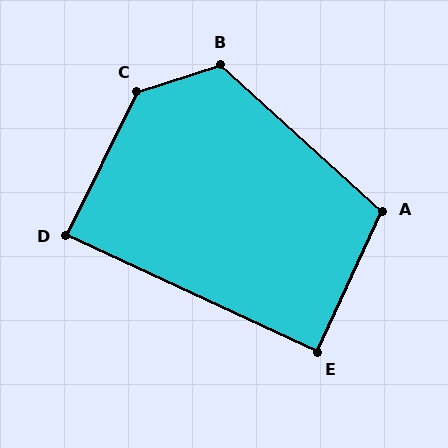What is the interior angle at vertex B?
Approximately 121 degrees (obtuse).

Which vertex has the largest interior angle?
C, at approximately 134 degrees.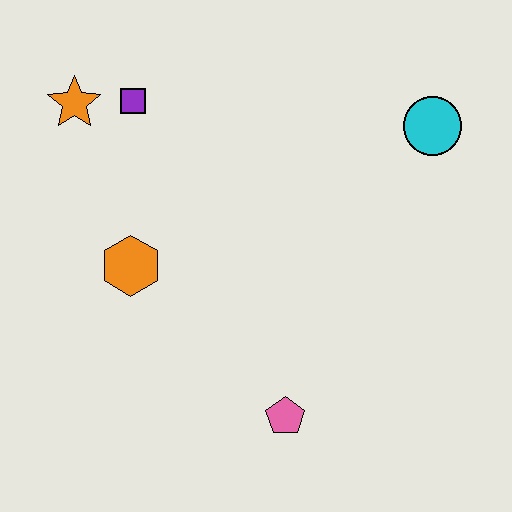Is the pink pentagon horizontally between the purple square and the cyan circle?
Yes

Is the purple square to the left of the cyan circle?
Yes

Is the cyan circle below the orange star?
Yes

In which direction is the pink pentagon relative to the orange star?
The pink pentagon is below the orange star.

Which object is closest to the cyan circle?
The purple square is closest to the cyan circle.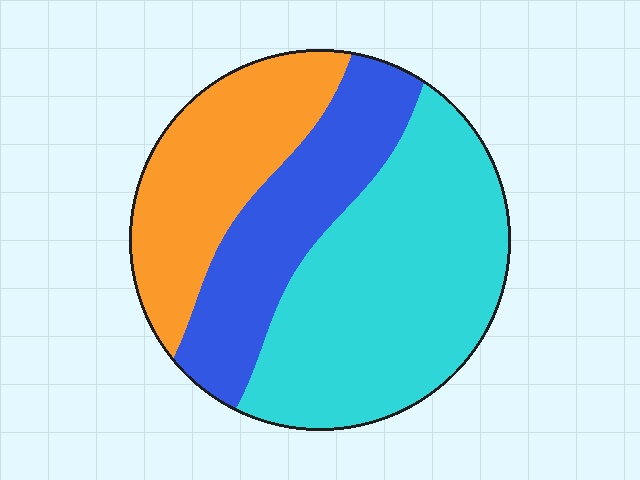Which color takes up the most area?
Cyan, at roughly 50%.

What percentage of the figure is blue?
Blue covers roughly 25% of the figure.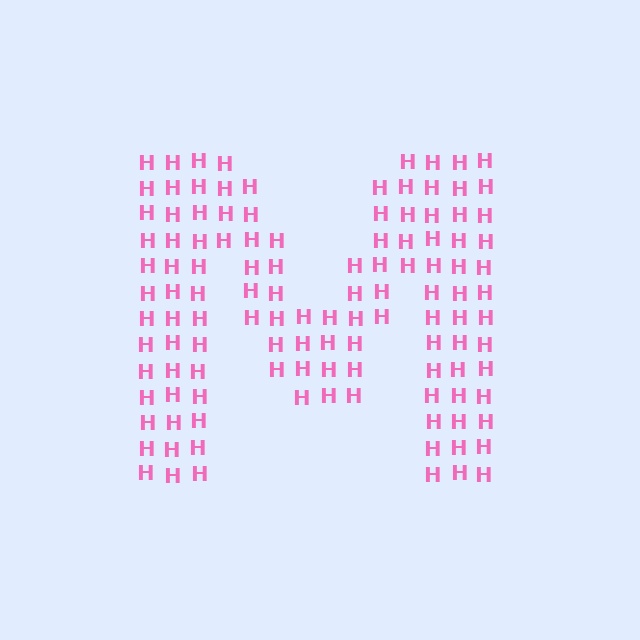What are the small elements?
The small elements are letter H's.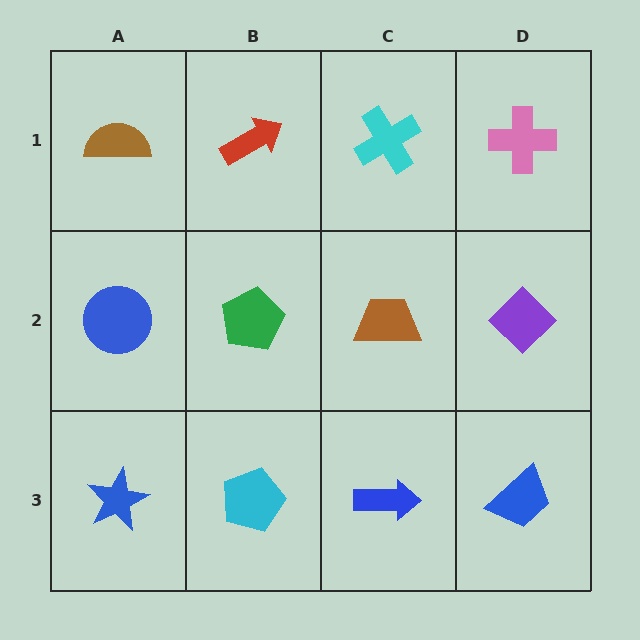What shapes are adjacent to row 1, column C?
A brown trapezoid (row 2, column C), a red arrow (row 1, column B), a pink cross (row 1, column D).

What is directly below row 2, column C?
A blue arrow.